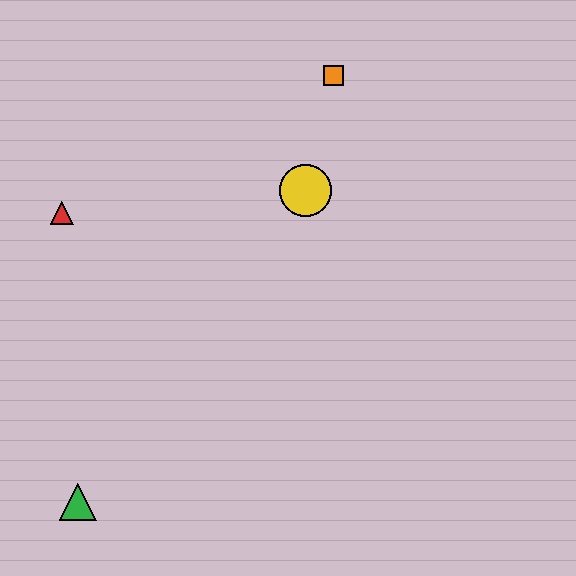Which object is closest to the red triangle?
The yellow circle is closest to the red triangle.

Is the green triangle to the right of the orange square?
No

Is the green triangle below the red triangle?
Yes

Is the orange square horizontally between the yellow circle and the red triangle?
No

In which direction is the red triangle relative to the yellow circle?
The red triangle is to the left of the yellow circle.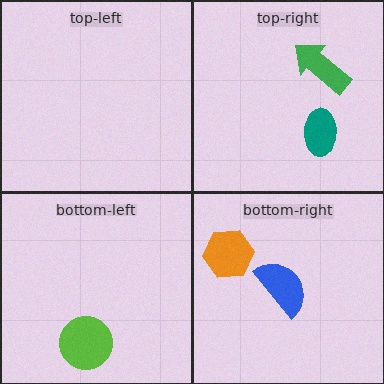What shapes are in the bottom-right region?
The orange hexagon, the blue semicircle.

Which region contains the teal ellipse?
The top-right region.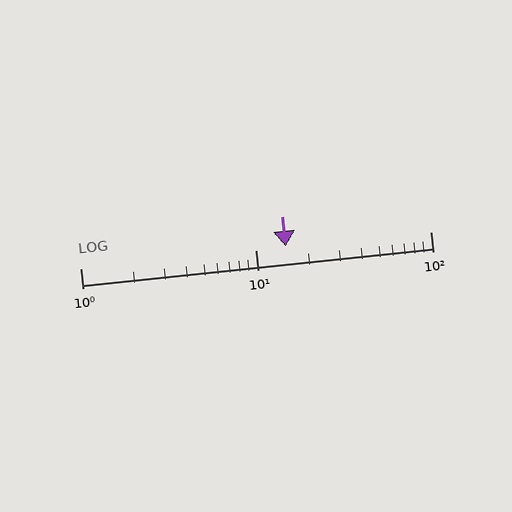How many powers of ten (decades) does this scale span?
The scale spans 2 decades, from 1 to 100.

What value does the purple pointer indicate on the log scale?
The pointer indicates approximately 15.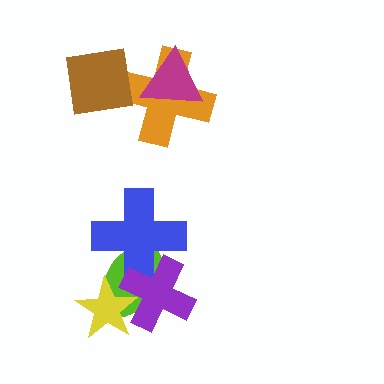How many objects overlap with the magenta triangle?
1 object overlaps with the magenta triangle.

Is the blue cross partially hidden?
Yes, it is partially covered by another shape.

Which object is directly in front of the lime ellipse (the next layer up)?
The yellow star is directly in front of the lime ellipse.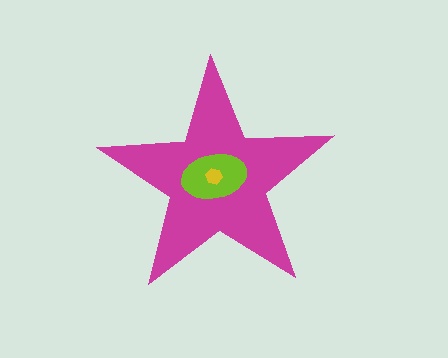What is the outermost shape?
The magenta star.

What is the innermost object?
The yellow hexagon.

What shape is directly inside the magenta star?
The lime ellipse.